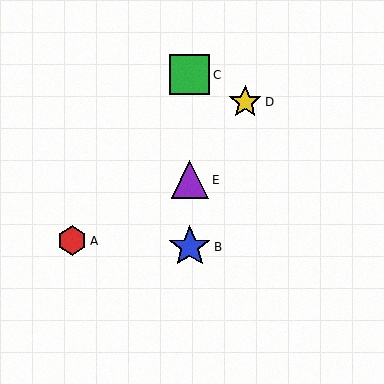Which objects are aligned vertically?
Objects B, C, E are aligned vertically.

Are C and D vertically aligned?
No, C is at x≈190 and D is at x≈245.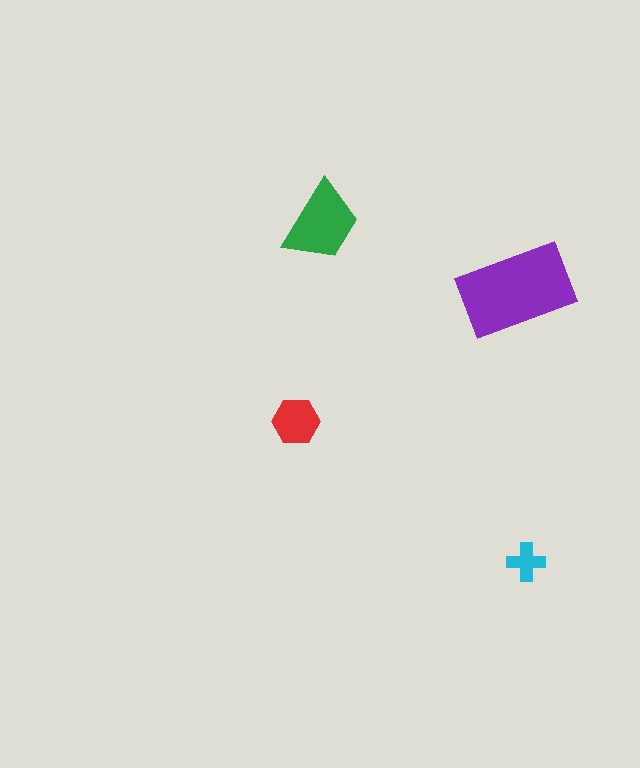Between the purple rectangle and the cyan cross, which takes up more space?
The purple rectangle.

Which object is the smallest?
The cyan cross.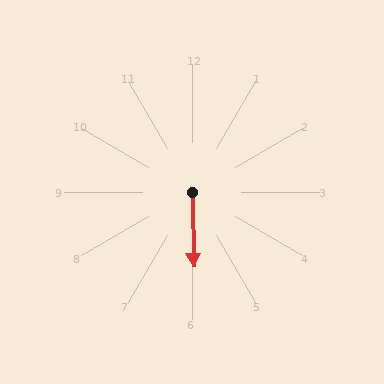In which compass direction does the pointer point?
South.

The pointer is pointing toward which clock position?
Roughly 6 o'clock.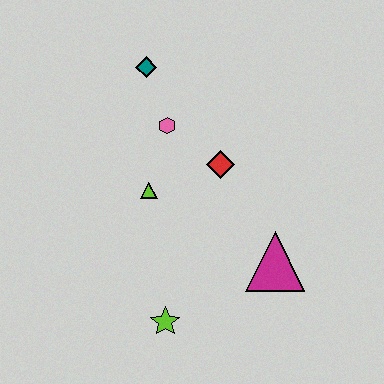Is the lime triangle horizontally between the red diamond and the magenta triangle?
No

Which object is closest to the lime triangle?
The pink hexagon is closest to the lime triangle.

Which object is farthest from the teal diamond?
The lime star is farthest from the teal diamond.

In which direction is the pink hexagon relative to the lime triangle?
The pink hexagon is above the lime triangle.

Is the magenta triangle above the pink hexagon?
No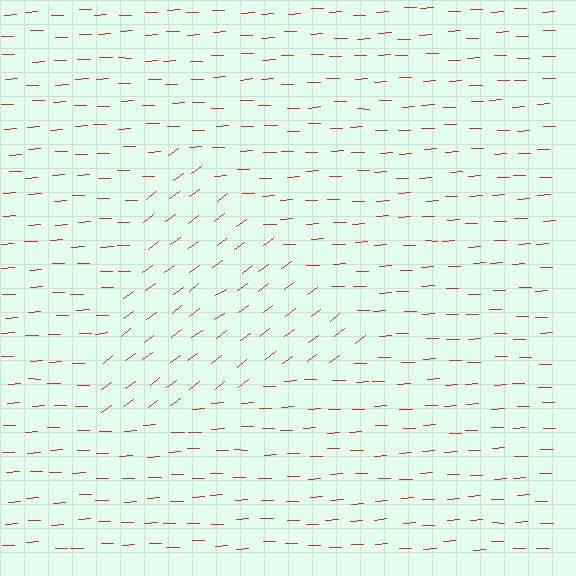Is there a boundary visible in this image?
Yes, there is a texture boundary formed by a change in line orientation.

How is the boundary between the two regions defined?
The boundary is defined purely by a change in line orientation (approximately 35 degrees difference). All lines are the same color and thickness.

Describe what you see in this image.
The image is filled with small red line segments. A triangle region in the image has lines oriented differently from the surrounding lines, creating a visible texture boundary.